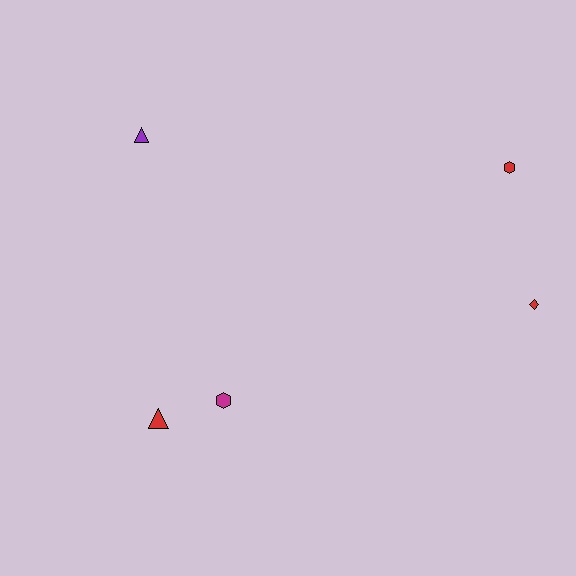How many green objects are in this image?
There are no green objects.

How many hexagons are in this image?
There are 2 hexagons.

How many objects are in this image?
There are 5 objects.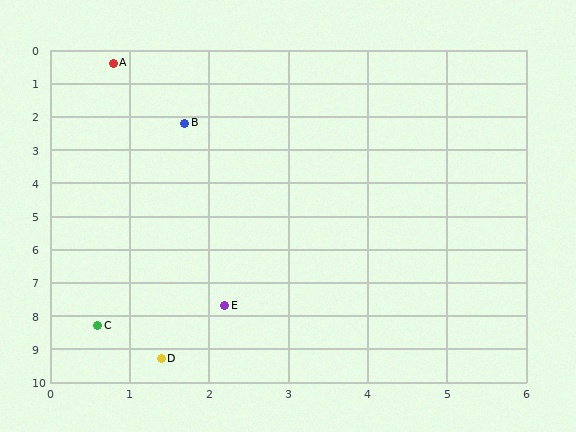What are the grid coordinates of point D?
Point D is at approximately (1.4, 9.3).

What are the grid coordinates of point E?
Point E is at approximately (2.2, 7.7).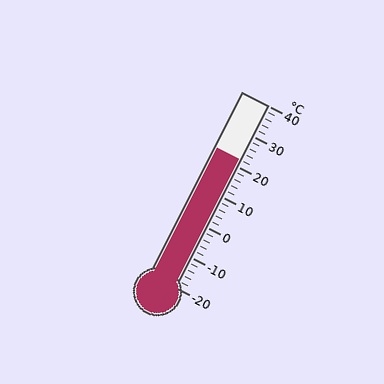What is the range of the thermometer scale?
The thermometer scale ranges from -20°C to 40°C.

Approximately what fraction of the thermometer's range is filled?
The thermometer is filled to approximately 70% of its range.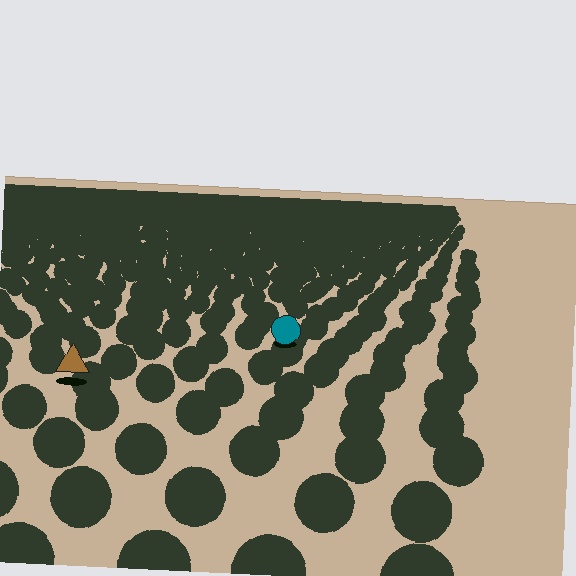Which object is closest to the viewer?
The brown triangle is closest. The texture marks near it are larger and more spread out.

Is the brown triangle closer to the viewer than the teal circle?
Yes. The brown triangle is closer — you can tell from the texture gradient: the ground texture is coarser near it.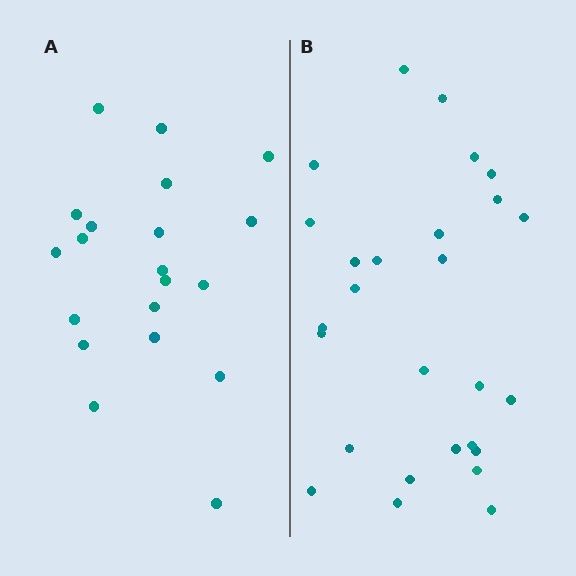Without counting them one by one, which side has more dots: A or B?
Region B (the right region) has more dots.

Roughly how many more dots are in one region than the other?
Region B has roughly 8 or so more dots than region A.